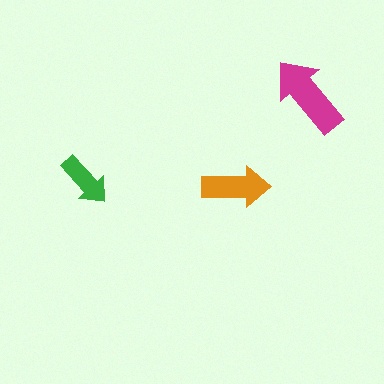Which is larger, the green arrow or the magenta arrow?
The magenta one.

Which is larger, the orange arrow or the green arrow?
The orange one.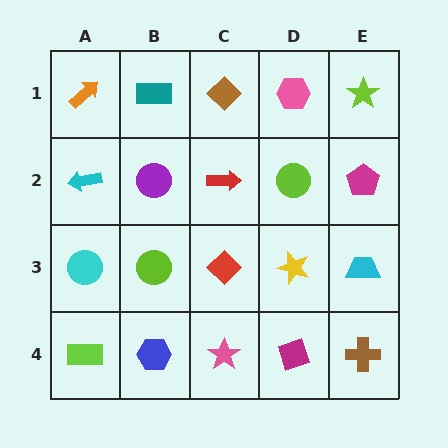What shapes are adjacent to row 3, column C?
A red arrow (row 2, column C), a pink star (row 4, column C), a lime circle (row 3, column B), a yellow star (row 3, column D).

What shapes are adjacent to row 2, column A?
An orange arrow (row 1, column A), a cyan circle (row 3, column A), a purple circle (row 2, column B).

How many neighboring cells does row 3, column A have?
3.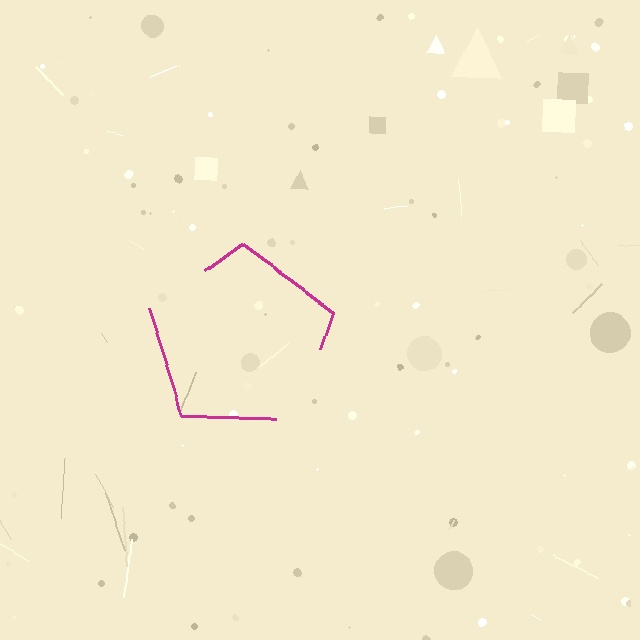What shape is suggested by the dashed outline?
The dashed outline suggests a pentagon.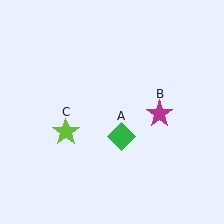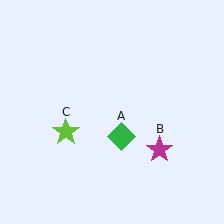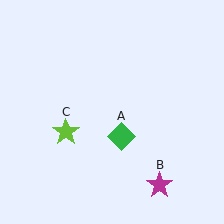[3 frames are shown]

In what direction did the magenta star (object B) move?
The magenta star (object B) moved down.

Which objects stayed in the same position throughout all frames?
Green diamond (object A) and lime star (object C) remained stationary.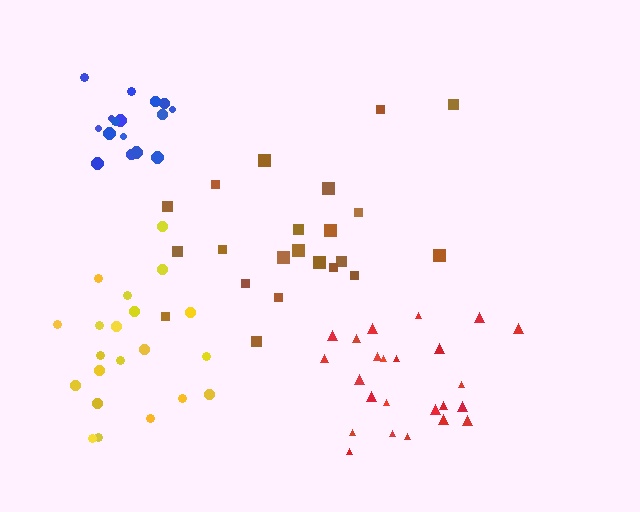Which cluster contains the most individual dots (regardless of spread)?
Red (25).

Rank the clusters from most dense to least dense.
blue, red, yellow, brown.